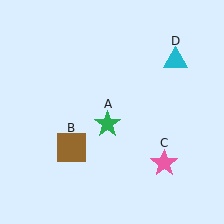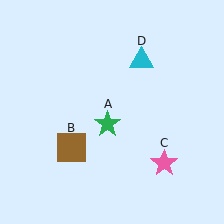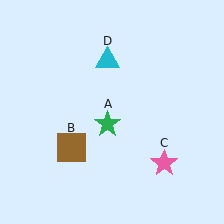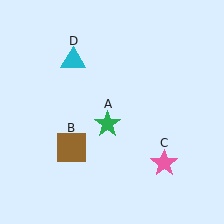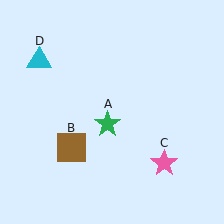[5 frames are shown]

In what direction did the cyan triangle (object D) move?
The cyan triangle (object D) moved left.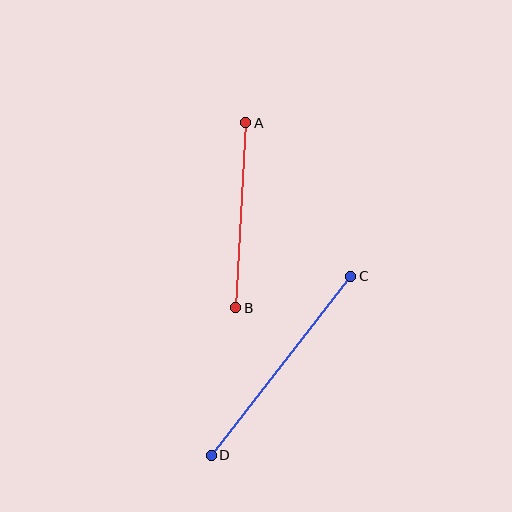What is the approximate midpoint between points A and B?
The midpoint is at approximately (241, 215) pixels.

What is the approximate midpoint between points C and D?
The midpoint is at approximately (281, 366) pixels.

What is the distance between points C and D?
The distance is approximately 227 pixels.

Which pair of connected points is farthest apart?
Points C and D are farthest apart.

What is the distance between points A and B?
The distance is approximately 186 pixels.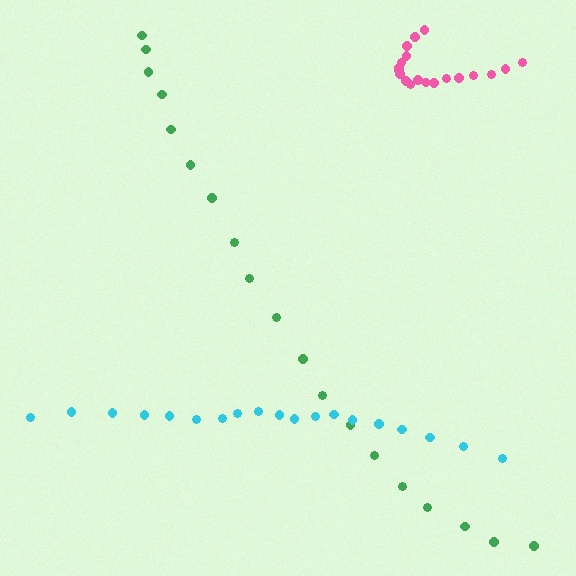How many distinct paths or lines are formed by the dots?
There are 3 distinct paths.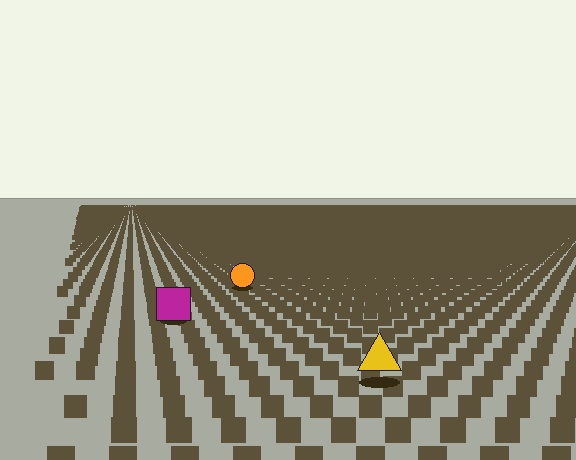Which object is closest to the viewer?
The yellow triangle is closest. The texture marks near it are larger and more spread out.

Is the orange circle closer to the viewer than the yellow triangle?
No. The yellow triangle is closer — you can tell from the texture gradient: the ground texture is coarser near it.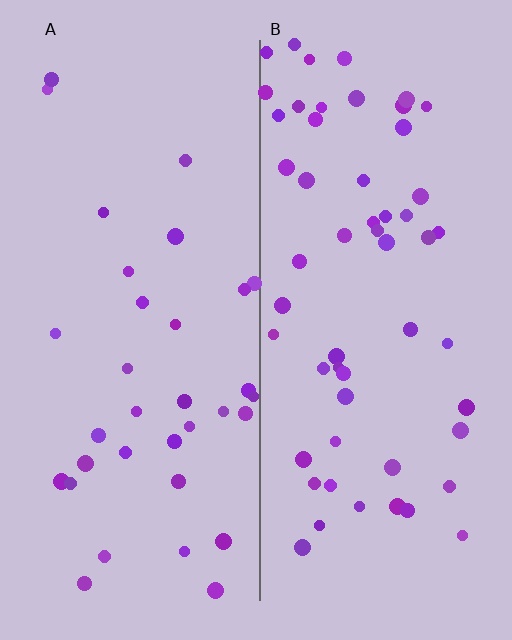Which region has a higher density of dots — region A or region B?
B (the right).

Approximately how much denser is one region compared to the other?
Approximately 1.7× — region B over region A.